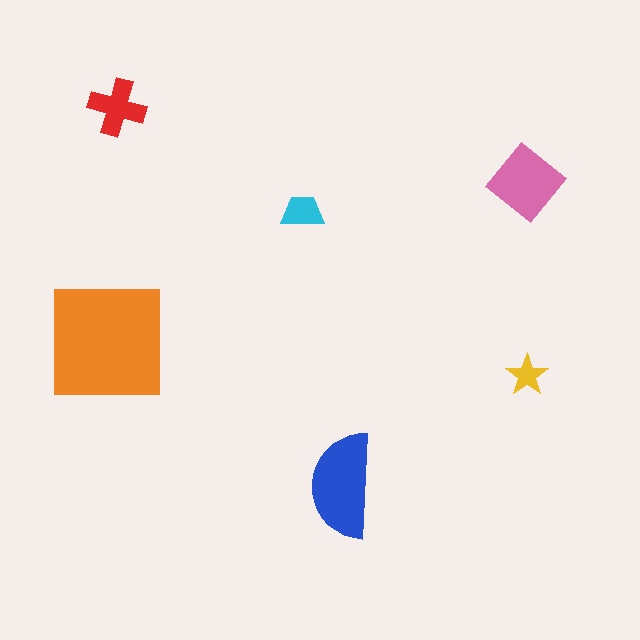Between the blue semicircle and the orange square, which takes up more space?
The orange square.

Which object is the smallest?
The yellow star.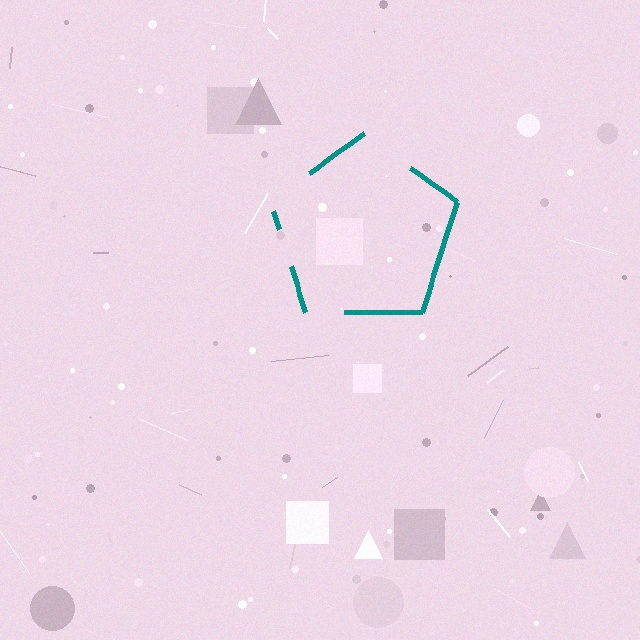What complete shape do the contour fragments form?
The contour fragments form a pentagon.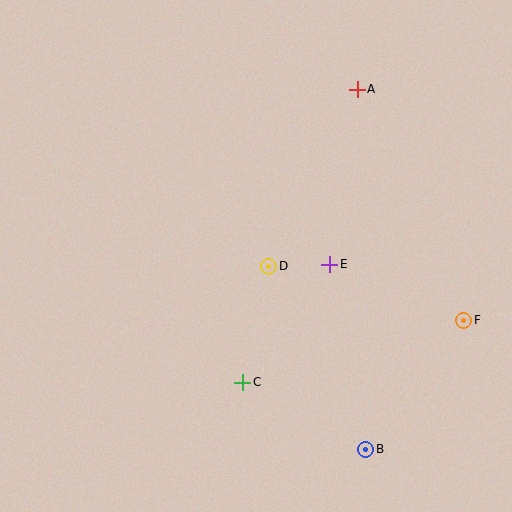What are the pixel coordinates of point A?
Point A is at (357, 89).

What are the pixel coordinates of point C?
Point C is at (243, 382).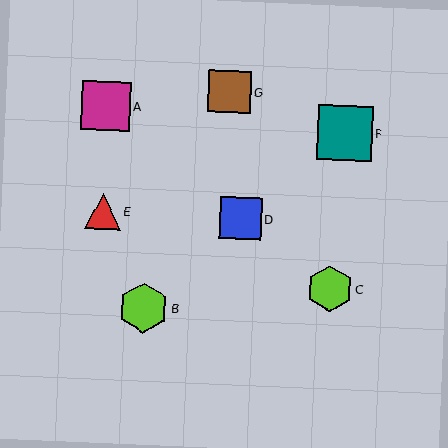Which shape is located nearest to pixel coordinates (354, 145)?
The teal square (labeled F) at (345, 133) is nearest to that location.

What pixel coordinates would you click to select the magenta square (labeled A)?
Click at (106, 106) to select the magenta square A.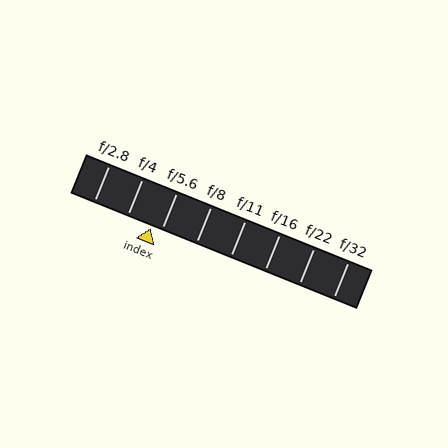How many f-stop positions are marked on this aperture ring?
There are 8 f-stop positions marked.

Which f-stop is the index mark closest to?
The index mark is closest to f/5.6.